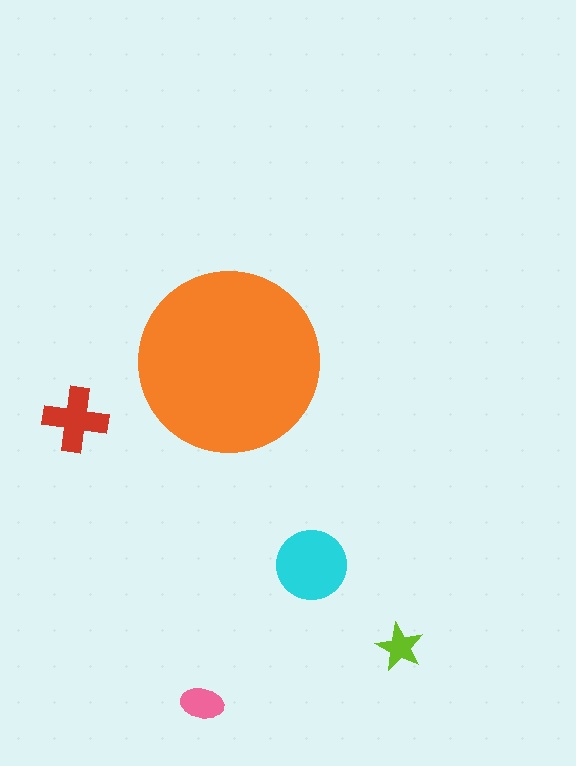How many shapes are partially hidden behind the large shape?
0 shapes are partially hidden.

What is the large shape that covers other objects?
An orange circle.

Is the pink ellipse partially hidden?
No, the pink ellipse is fully visible.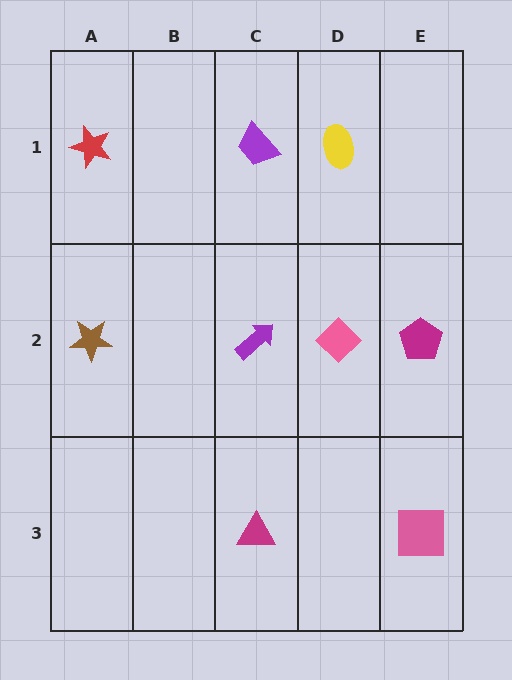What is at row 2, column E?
A magenta pentagon.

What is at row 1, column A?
A red star.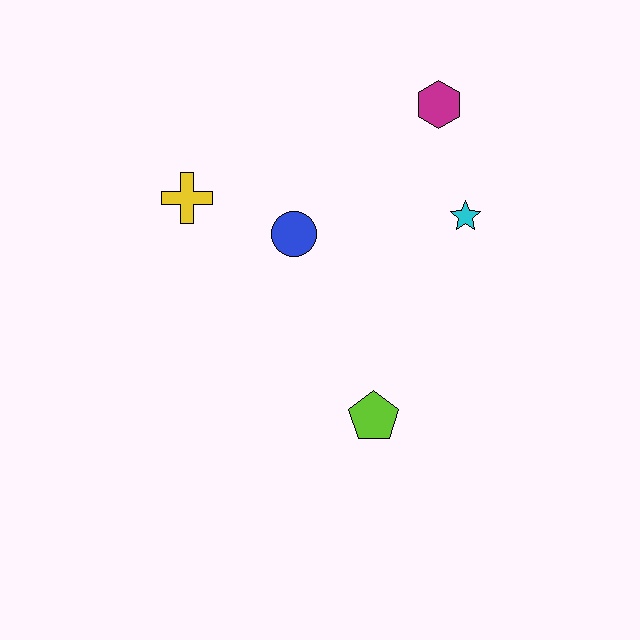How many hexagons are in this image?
There is 1 hexagon.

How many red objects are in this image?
There are no red objects.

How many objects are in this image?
There are 5 objects.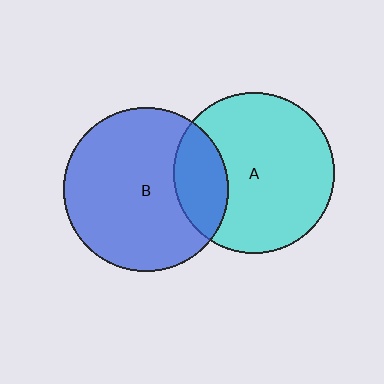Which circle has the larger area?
Circle B (blue).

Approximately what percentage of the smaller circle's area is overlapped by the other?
Approximately 20%.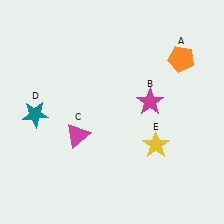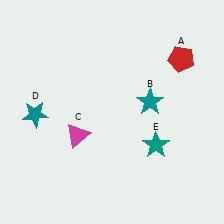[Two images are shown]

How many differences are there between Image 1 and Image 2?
There are 3 differences between the two images.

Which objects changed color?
A changed from orange to red. B changed from magenta to teal. E changed from yellow to teal.